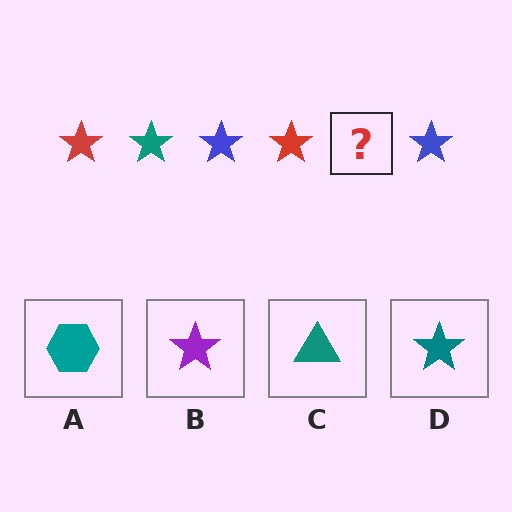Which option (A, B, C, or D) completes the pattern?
D.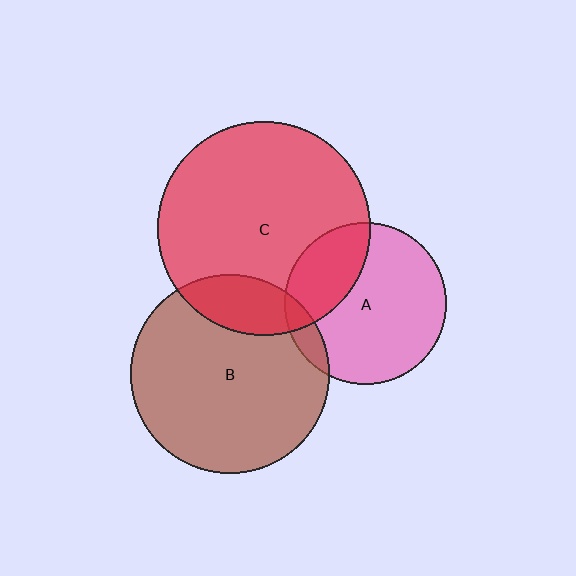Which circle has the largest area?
Circle C (red).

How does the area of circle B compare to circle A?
Approximately 1.5 times.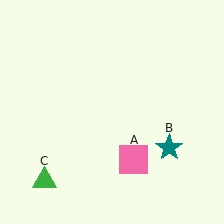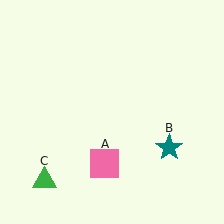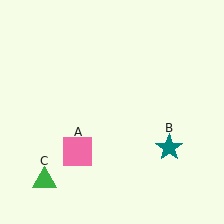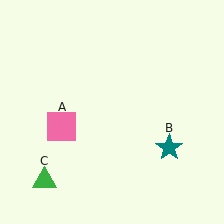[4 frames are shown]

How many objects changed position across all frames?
1 object changed position: pink square (object A).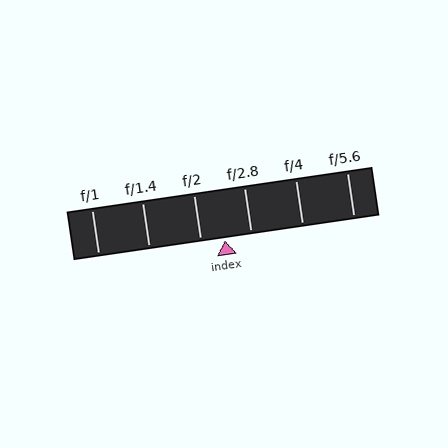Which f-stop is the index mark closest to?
The index mark is closest to f/2.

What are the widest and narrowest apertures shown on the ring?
The widest aperture shown is f/1 and the narrowest is f/5.6.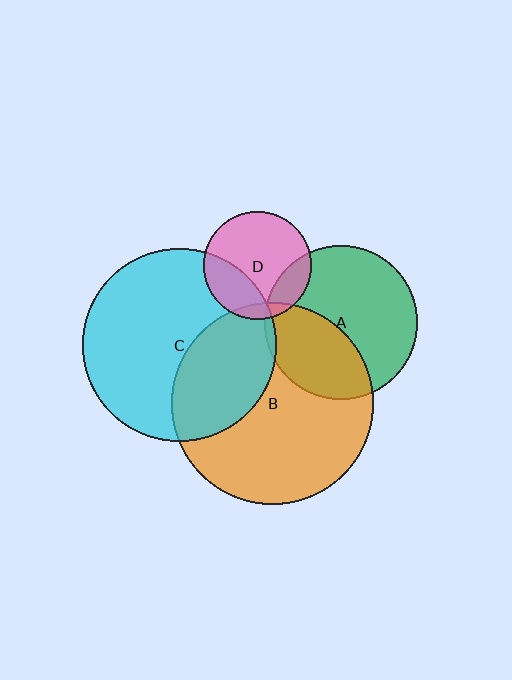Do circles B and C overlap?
Yes.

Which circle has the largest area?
Circle B (orange).